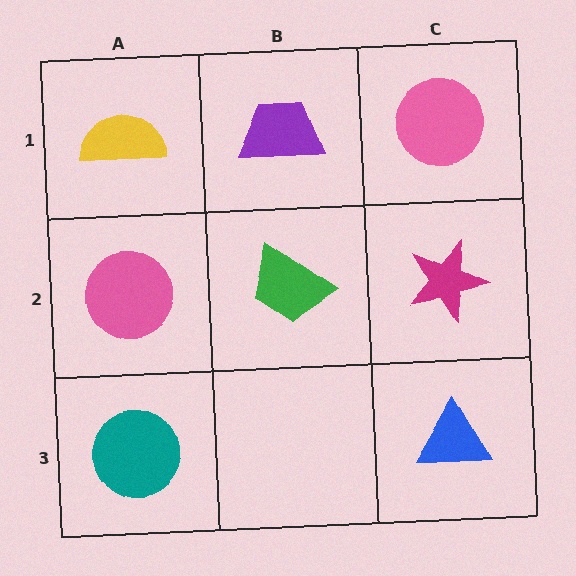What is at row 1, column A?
A yellow semicircle.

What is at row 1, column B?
A purple trapezoid.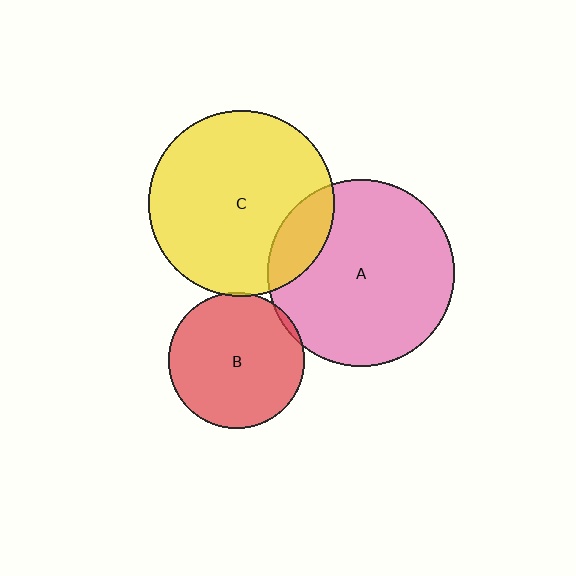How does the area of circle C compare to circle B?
Approximately 1.9 times.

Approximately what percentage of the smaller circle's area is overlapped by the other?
Approximately 5%.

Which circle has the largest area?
Circle A (pink).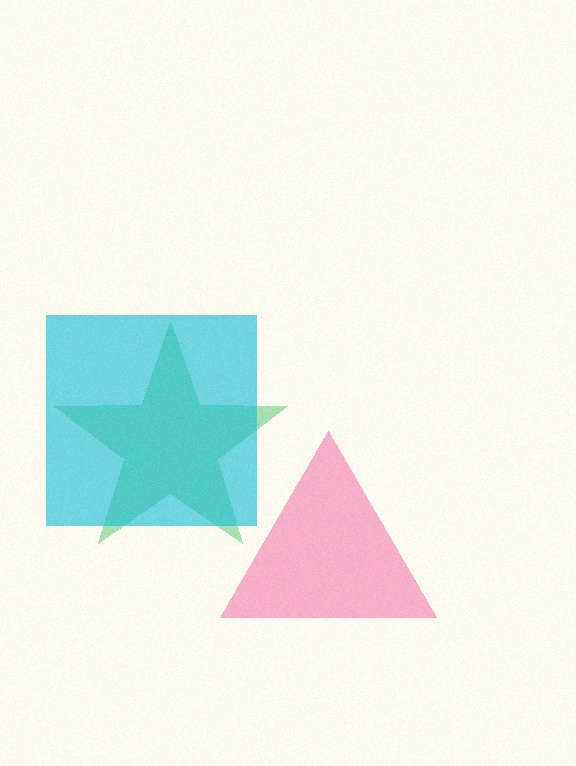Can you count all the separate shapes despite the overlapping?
Yes, there are 3 separate shapes.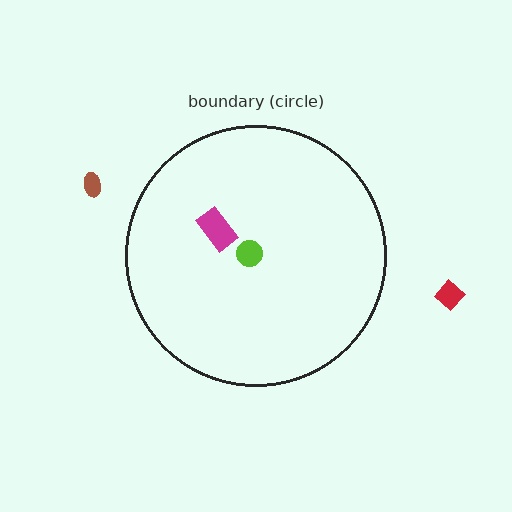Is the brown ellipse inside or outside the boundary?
Outside.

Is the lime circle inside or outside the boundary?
Inside.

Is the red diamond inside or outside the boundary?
Outside.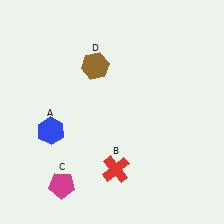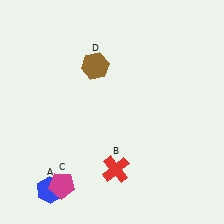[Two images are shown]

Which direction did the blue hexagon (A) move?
The blue hexagon (A) moved down.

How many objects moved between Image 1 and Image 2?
1 object moved between the two images.